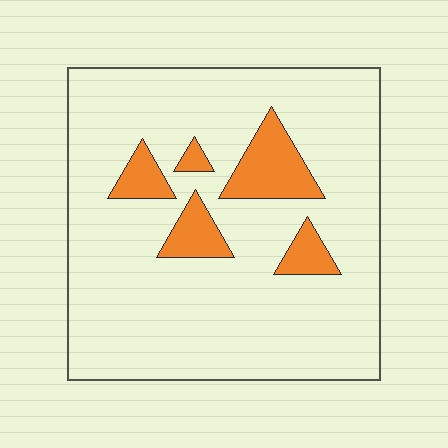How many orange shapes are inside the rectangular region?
5.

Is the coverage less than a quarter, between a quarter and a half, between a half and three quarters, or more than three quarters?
Less than a quarter.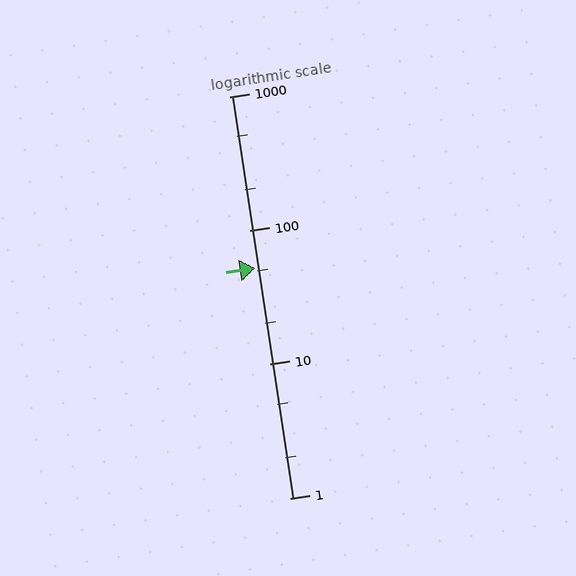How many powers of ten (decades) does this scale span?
The scale spans 3 decades, from 1 to 1000.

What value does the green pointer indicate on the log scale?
The pointer indicates approximately 52.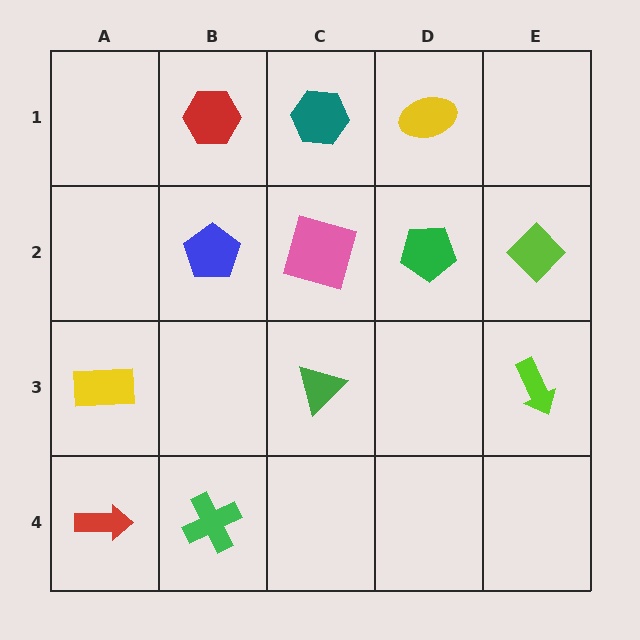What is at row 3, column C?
A green triangle.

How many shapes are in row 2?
4 shapes.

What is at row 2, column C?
A pink square.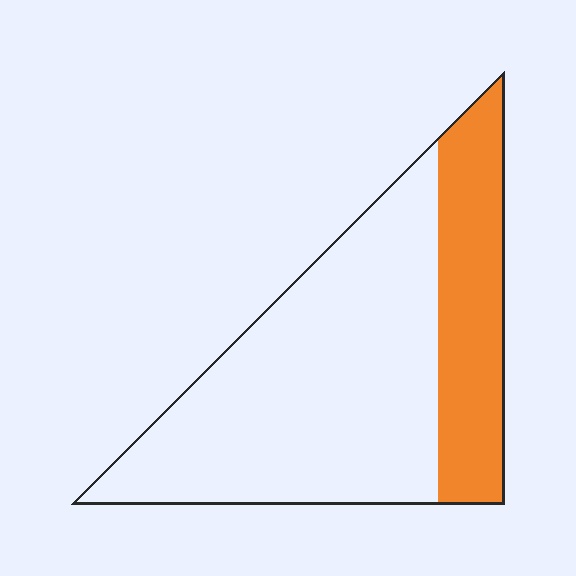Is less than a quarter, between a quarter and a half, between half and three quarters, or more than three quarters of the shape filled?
Between a quarter and a half.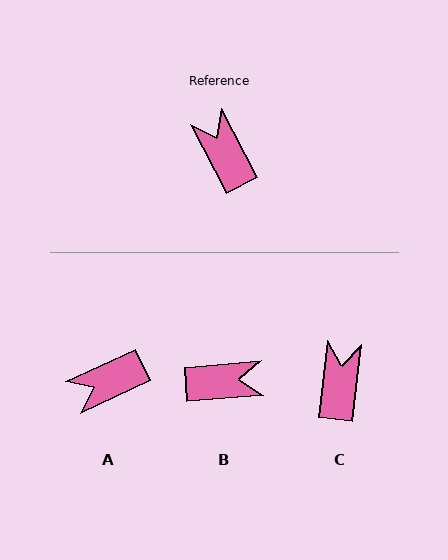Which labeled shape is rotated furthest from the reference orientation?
B, about 112 degrees away.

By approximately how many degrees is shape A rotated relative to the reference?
Approximately 88 degrees counter-clockwise.